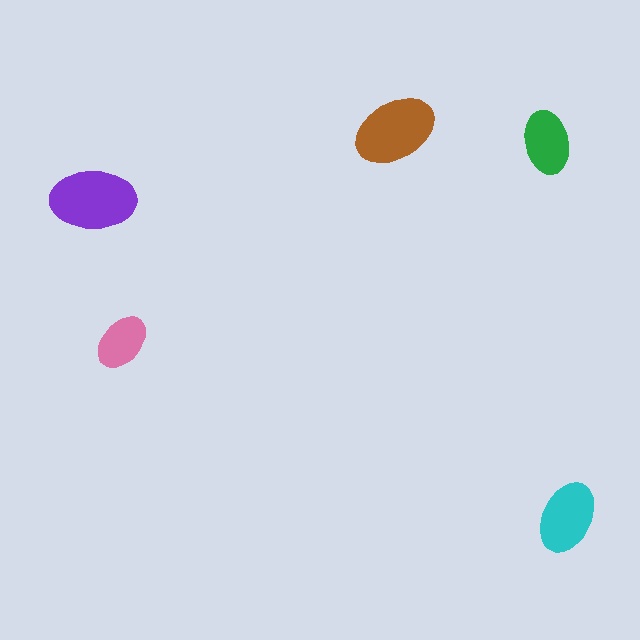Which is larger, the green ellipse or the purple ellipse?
The purple one.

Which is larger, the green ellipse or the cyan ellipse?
The cyan one.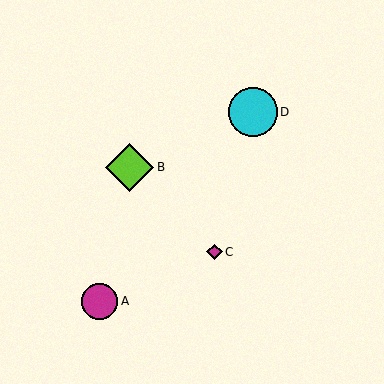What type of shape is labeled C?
Shape C is a magenta diamond.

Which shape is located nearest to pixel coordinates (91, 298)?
The magenta circle (labeled A) at (99, 301) is nearest to that location.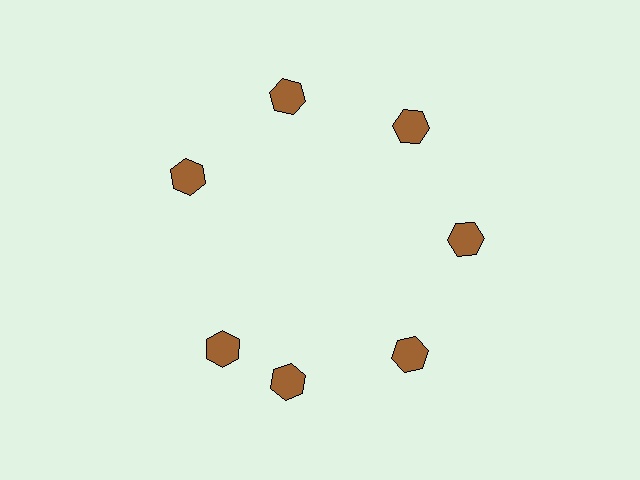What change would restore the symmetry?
The symmetry would be restored by rotating it back into even spacing with its neighbors so that all 7 hexagons sit at equal angles and equal distance from the center.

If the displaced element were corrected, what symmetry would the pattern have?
It would have 7-fold rotational symmetry — the pattern would map onto itself every 51 degrees.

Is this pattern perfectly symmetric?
No. The 7 brown hexagons are arranged in a ring, but one element near the 8 o'clock position is rotated out of alignment along the ring, breaking the 7-fold rotational symmetry.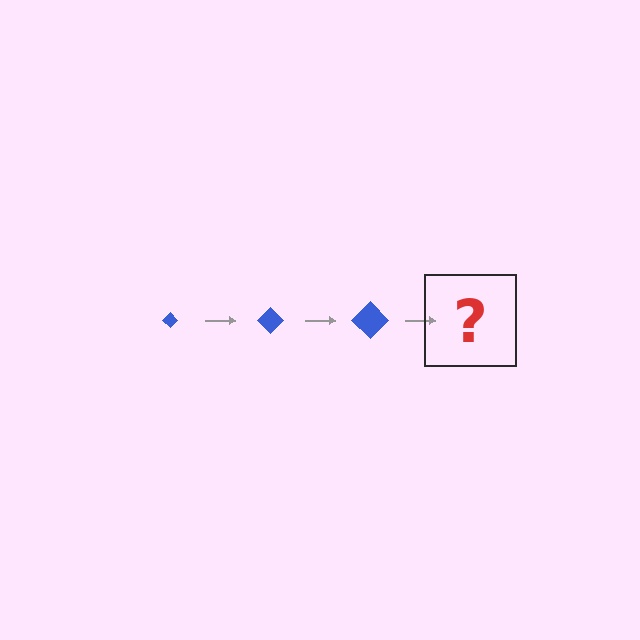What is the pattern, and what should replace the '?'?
The pattern is that the diamond gets progressively larger each step. The '?' should be a blue diamond, larger than the previous one.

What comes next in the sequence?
The next element should be a blue diamond, larger than the previous one.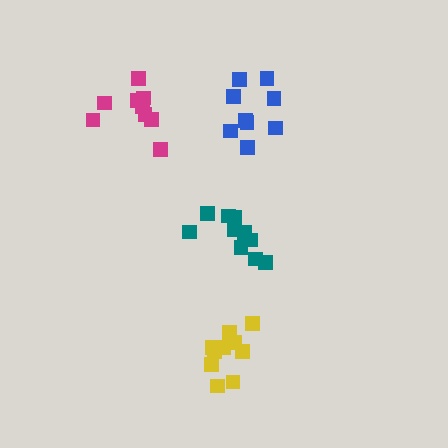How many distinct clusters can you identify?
There are 4 distinct clusters.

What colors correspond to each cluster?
The clusters are colored: blue, magenta, yellow, teal.